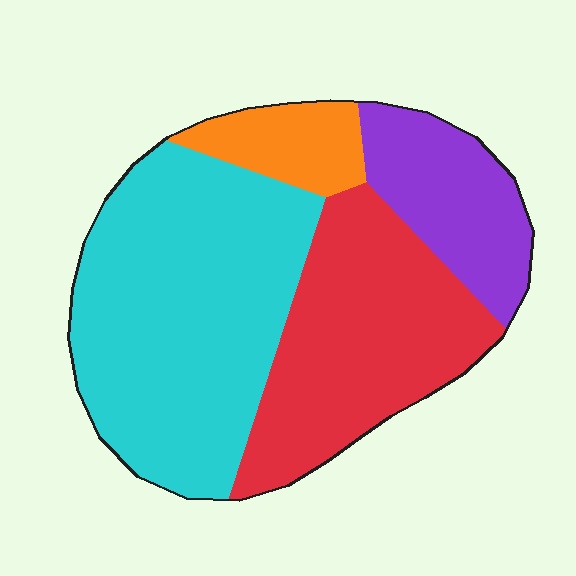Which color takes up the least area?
Orange, at roughly 10%.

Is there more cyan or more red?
Cyan.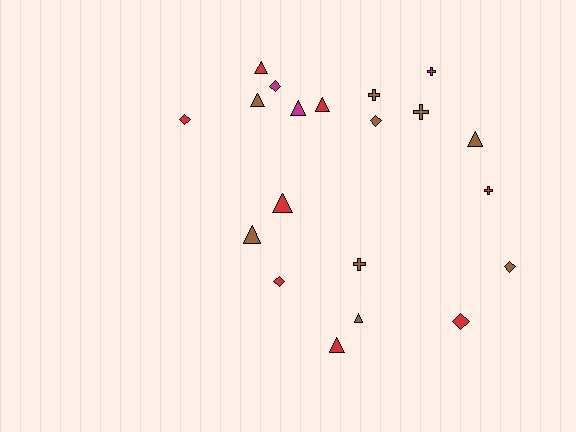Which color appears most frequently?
Brown, with 9 objects.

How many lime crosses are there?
There are no lime crosses.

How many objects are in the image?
There are 20 objects.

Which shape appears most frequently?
Triangle, with 9 objects.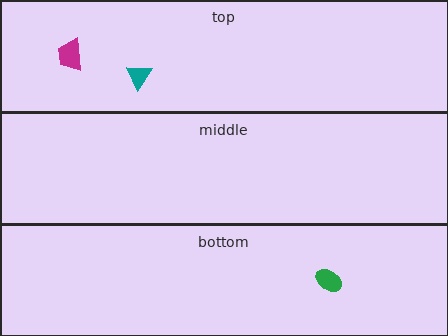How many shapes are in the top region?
2.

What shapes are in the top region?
The teal triangle, the magenta trapezoid.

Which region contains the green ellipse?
The bottom region.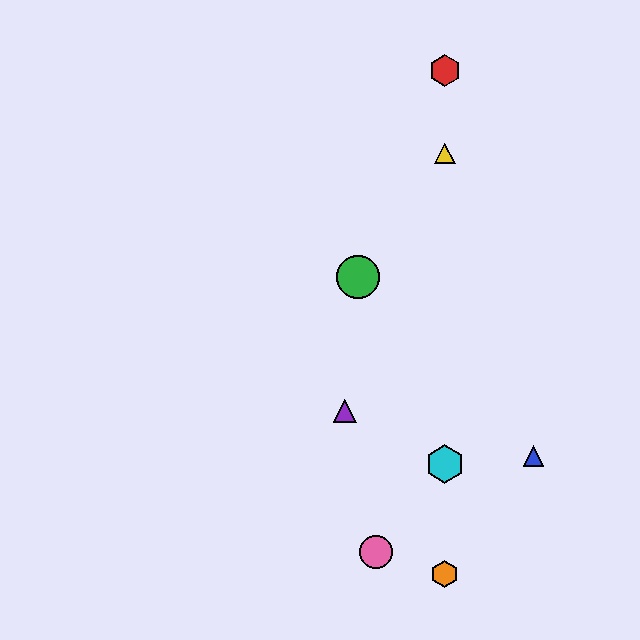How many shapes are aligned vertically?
4 shapes (the red hexagon, the yellow triangle, the orange hexagon, the cyan hexagon) are aligned vertically.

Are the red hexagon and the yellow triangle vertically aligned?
Yes, both are at x≈445.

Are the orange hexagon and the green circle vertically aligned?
No, the orange hexagon is at x≈445 and the green circle is at x≈358.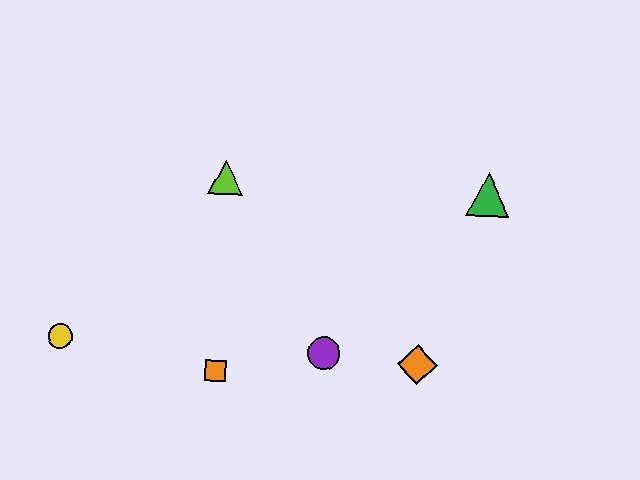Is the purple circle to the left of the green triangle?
Yes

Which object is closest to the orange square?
The purple circle is closest to the orange square.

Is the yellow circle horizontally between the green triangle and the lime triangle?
No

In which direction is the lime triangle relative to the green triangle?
The lime triangle is to the left of the green triangle.